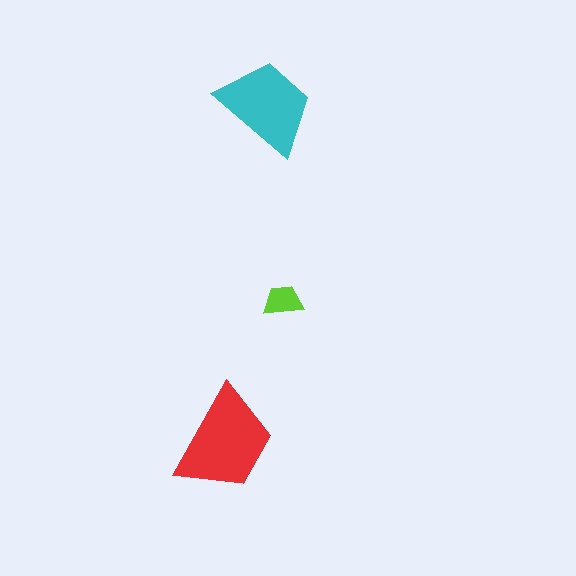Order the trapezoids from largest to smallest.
the red one, the cyan one, the lime one.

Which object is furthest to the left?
The red trapezoid is leftmost.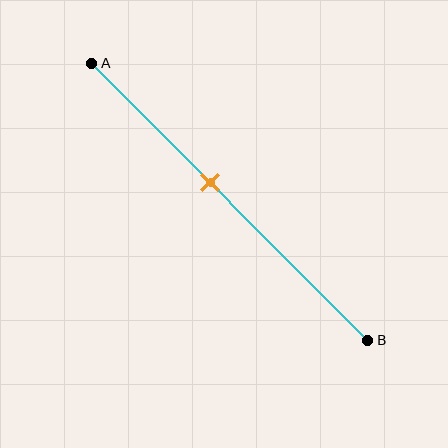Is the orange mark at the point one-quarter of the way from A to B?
No, the mark is at about 45% from A, not at the 25% one-quarter point.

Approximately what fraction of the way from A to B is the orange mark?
The orange mark is approximately 45% of the way from A to B.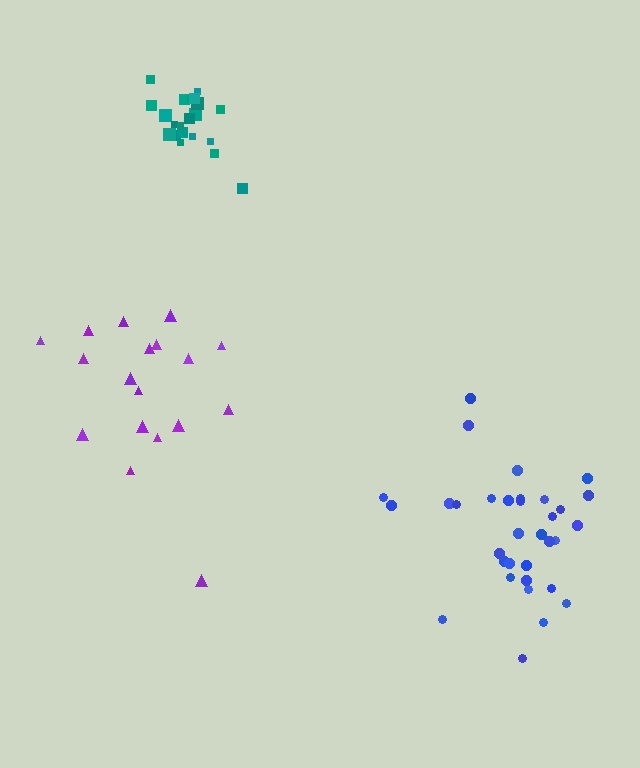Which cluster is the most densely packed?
Teal.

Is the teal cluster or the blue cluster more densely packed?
Teal.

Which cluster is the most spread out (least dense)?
Purple.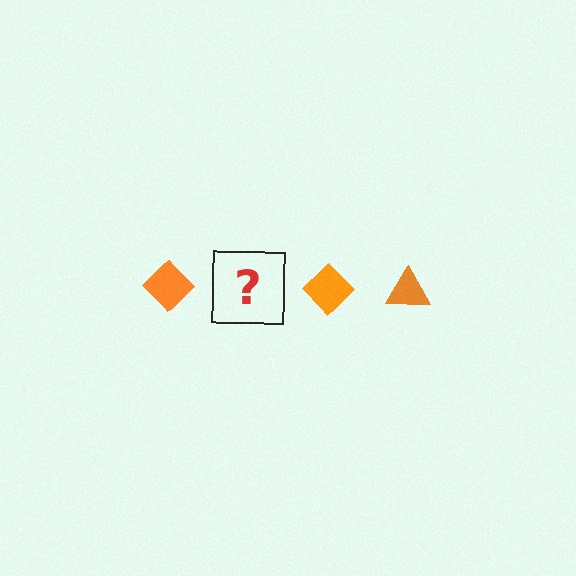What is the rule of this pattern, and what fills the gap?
The rule is that the pattern cycles through diamond, triangle shapes in orange. The gap should be filled with an orange triangle.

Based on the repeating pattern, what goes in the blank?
The blank should be an orange triangle.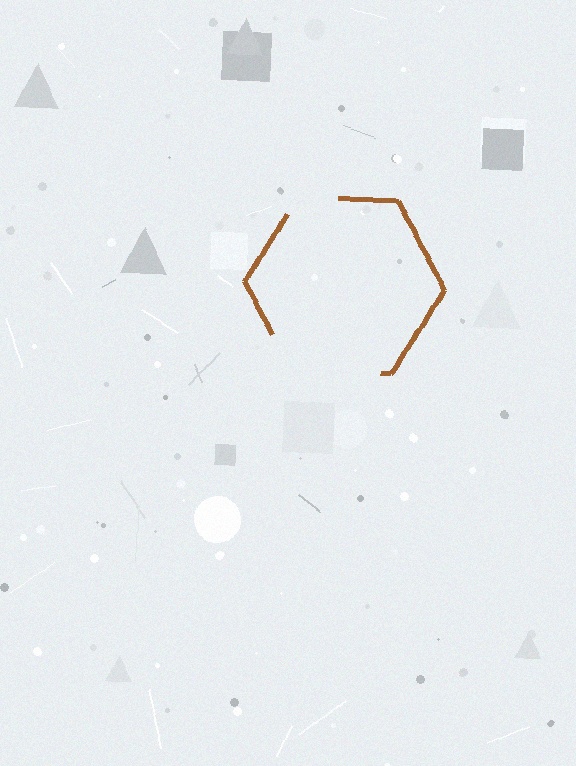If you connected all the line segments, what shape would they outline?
They would outline a hexagon.